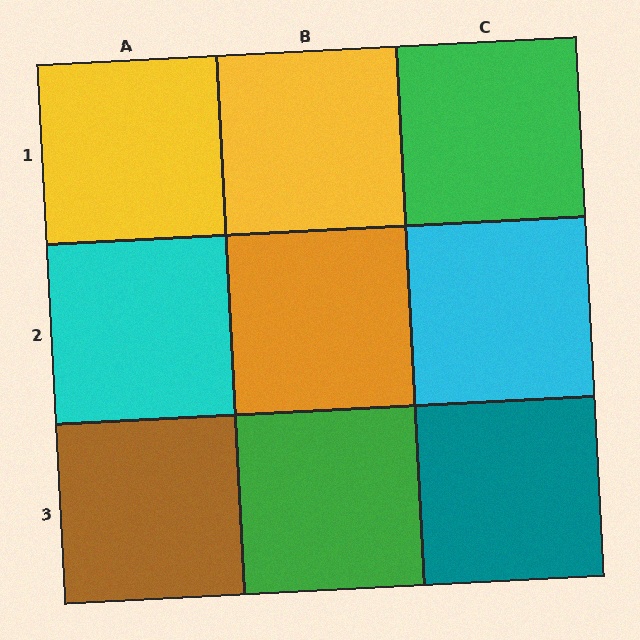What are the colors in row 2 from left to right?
Cyan, orange, cyan.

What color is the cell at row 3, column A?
Brown.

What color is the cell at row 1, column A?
Yellow.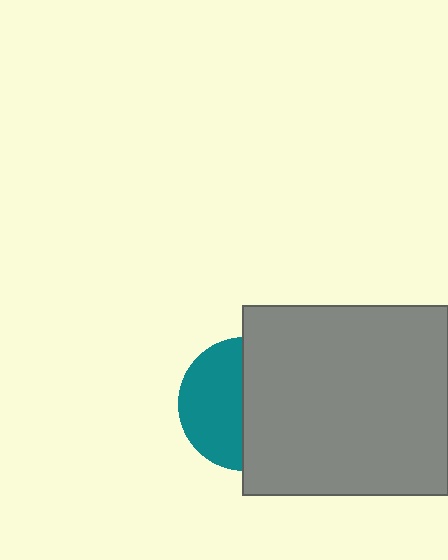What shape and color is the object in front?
The object in front is a gray rectangle.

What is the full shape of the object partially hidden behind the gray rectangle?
The partially hidden object is a teal circle.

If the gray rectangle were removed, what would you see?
You would see the complete teal circle.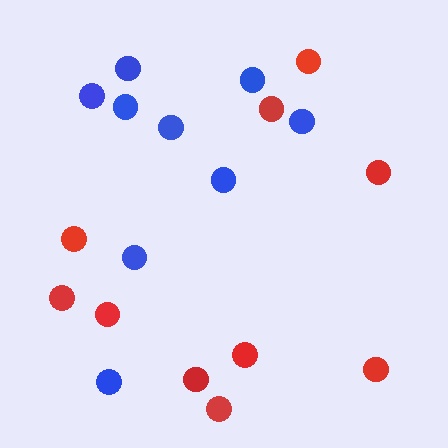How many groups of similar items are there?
There are 2 groups: one group of red circles (10) and one group of blue circles (9).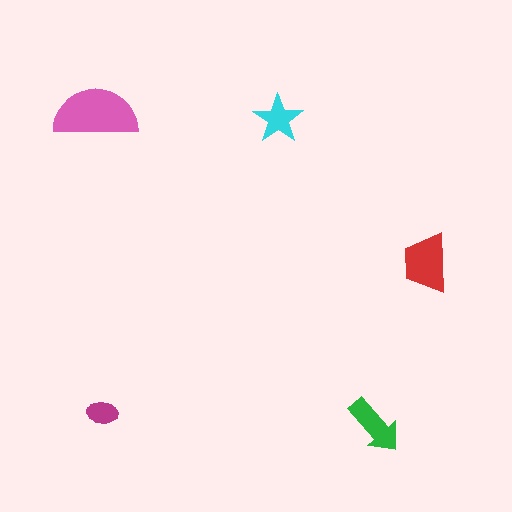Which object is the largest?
The pink semicircle.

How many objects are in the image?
There are 5 objects in the image.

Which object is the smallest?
The magenta ellipse.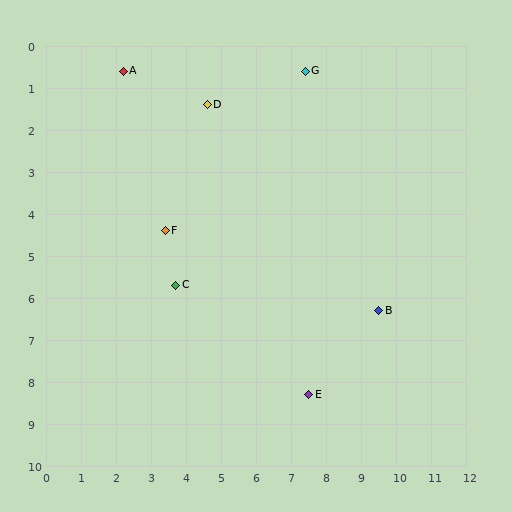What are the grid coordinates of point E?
Point E is at approximately (7.5, 8.3).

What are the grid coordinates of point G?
Point G is at approximately (7.4, 0.6).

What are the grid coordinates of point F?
Point F is at approximately (3.4, 4.4).